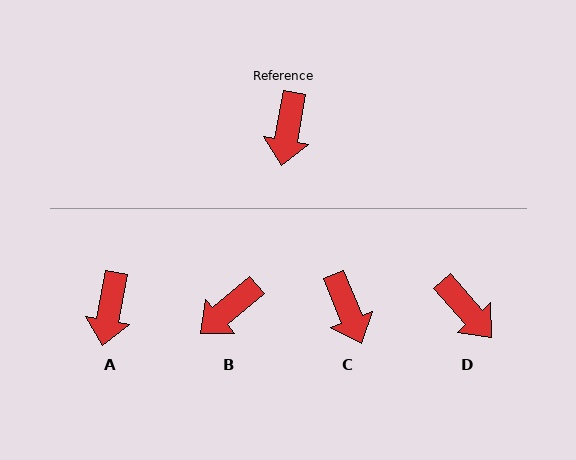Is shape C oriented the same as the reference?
No, it is off by about 32 degrees.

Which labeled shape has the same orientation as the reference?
A.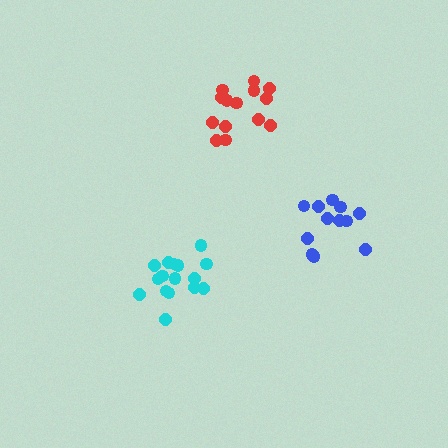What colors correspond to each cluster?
The clusters are colored: cyan, red, blue.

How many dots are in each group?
Group 1: 16 dots, Group 2: 14 dots, Group 3: 12 dots (42 total).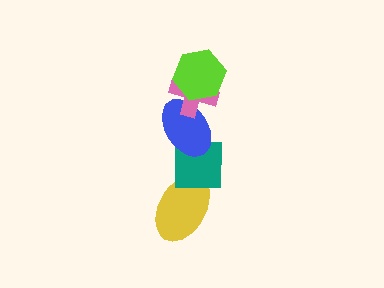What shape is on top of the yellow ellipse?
The teal square is on top of the yellow ellipse.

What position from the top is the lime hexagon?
The lime hexagon is 1st from the top.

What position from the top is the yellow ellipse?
The yellow ellipse is 5th from the top.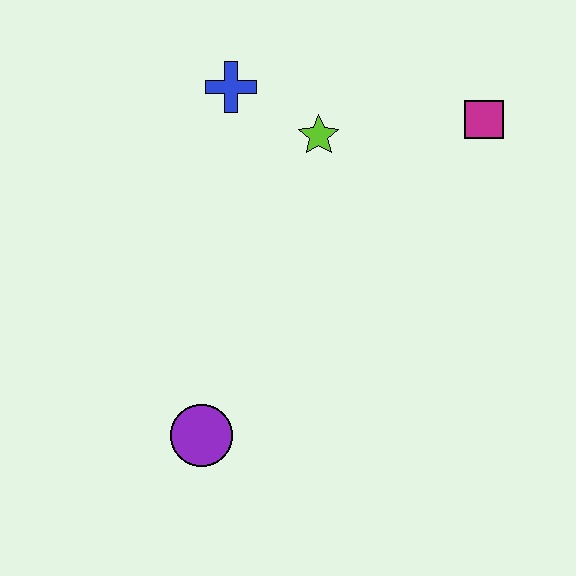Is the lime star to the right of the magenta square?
No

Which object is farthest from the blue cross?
The purple circle is farthest from the blue cross.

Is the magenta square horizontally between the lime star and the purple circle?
No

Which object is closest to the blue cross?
The lime star is closest to the blue cross.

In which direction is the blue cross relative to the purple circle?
The blue cross is above the purple circle.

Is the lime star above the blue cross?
No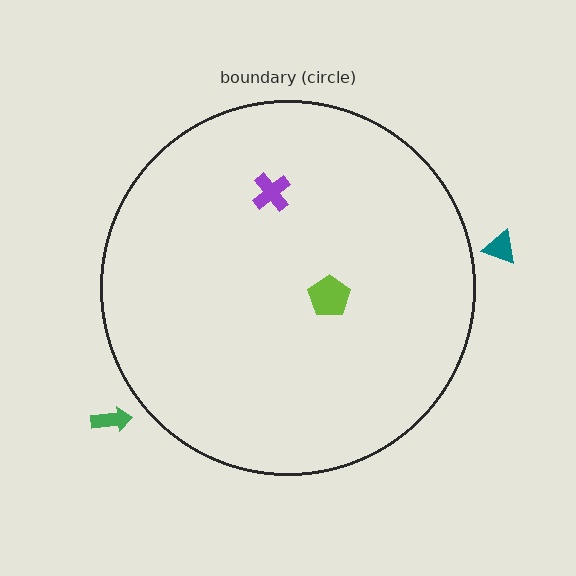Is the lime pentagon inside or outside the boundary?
Inside.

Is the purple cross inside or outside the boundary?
Inside.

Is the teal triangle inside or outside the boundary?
Outside.